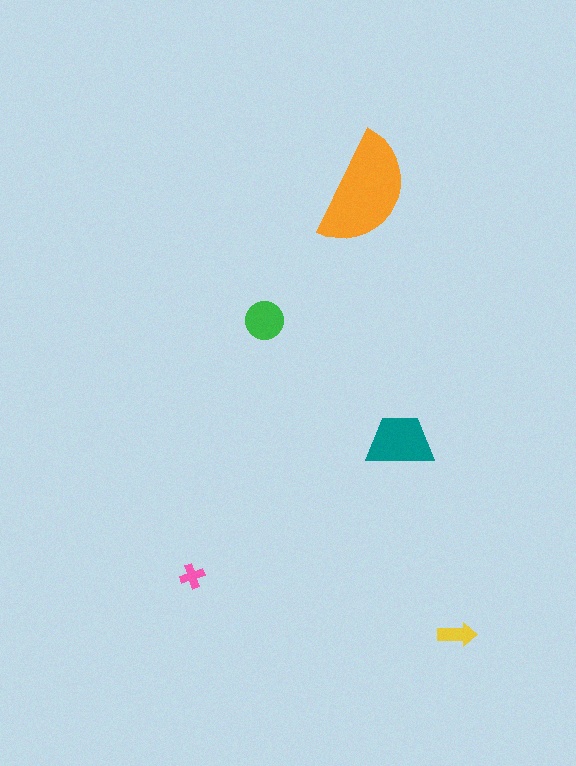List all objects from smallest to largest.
The pink cross, the yellow arrow, the green circle, the teal trapezoid, the orange semicircle.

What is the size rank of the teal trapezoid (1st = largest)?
2nd.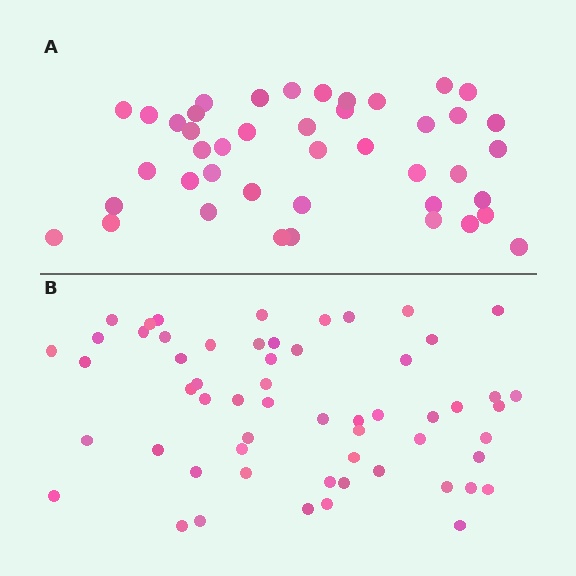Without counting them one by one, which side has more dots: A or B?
Region B (the bottom region) has more dots.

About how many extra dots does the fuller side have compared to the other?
Region B has approximately 15 more dots than region A.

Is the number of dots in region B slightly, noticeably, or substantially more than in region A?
Region B has noticeably more, but not dramatically so. The ratio is roughly 1.3 to 1.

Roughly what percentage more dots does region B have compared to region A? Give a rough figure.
About 35% more.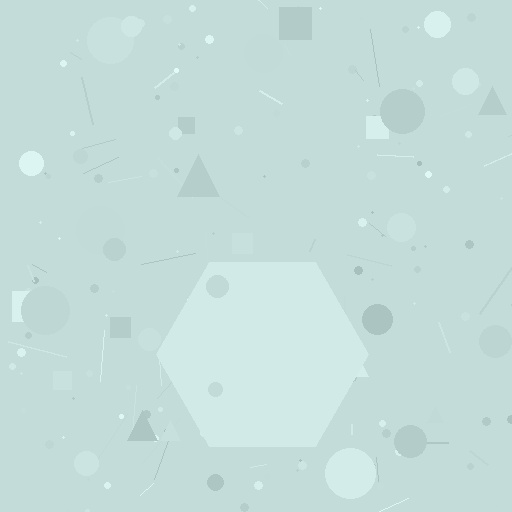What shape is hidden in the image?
A hexagon is hidden in the image.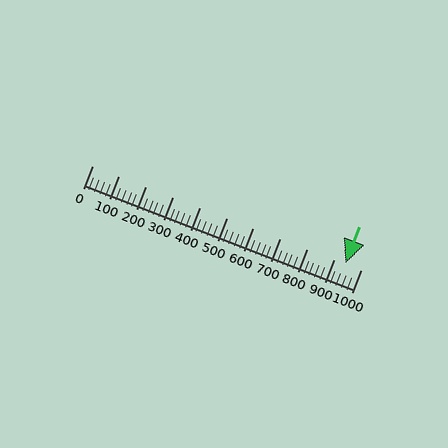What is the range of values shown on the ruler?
The ruler shows values from 0 to 1000.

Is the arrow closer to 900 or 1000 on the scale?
The arrow is closer to 900.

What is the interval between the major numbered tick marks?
The major tick marks are spaced 100 units apart.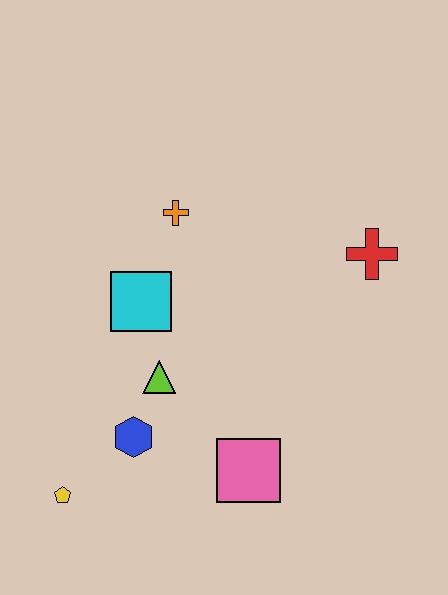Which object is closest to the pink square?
The blue hexagon is closest to the pink square.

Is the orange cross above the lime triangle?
Yes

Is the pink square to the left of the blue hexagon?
No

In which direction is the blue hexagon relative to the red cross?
The blue hexagon is to the left of the red cross.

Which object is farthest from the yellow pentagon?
The red cross is farthest from the yellow pentagon.